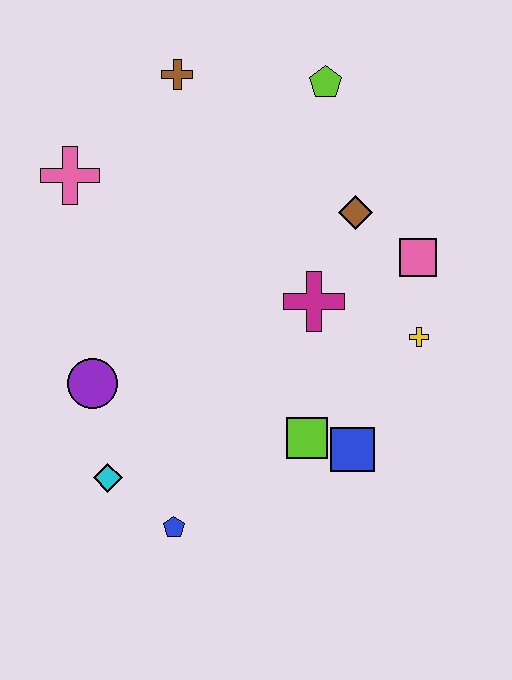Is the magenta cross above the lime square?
Yes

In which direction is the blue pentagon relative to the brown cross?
The blue pentagon is below the brown cross.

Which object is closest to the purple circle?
The cyan diamond is closest to the purple circle.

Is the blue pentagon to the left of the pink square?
Yes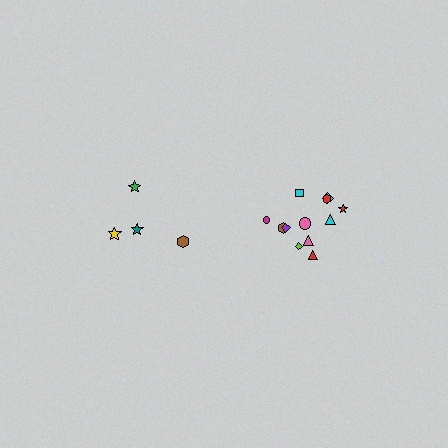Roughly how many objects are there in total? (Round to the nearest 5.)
Roughly 15 objects in total.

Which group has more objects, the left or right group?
The right group.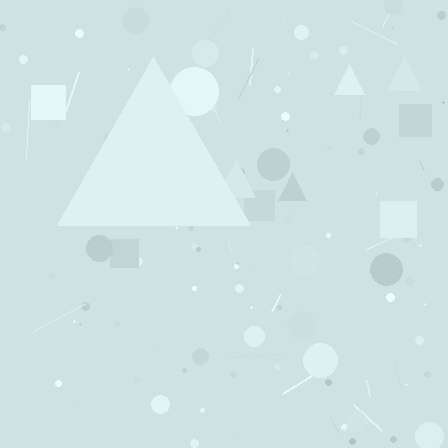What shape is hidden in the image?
A triangle is hidden in the image.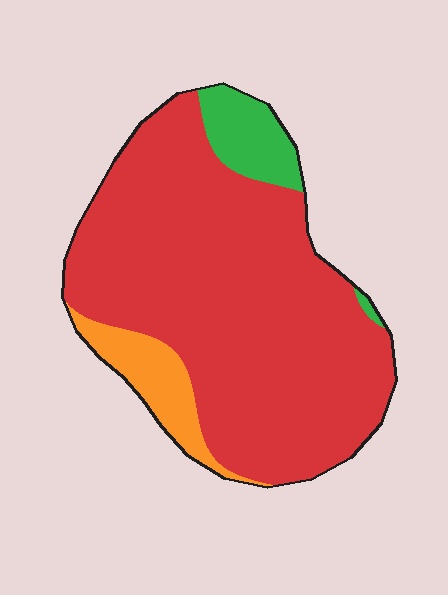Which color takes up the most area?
Red, at roughly 80%.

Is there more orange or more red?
Red.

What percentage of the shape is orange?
Orange takes up less than a sixth of the shape.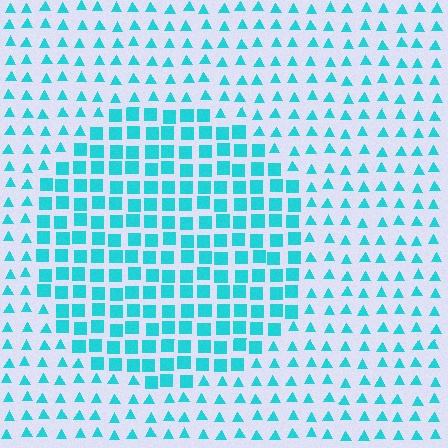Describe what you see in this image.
The image is filled with small cyan elements arranged in a uniform grid. A circle-shaped region contains squares, while the surrounding area contains triangles. The boundary is defined purely by the change in element shape.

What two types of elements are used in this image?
The image uses squares inside the circle region and triangles outside it.